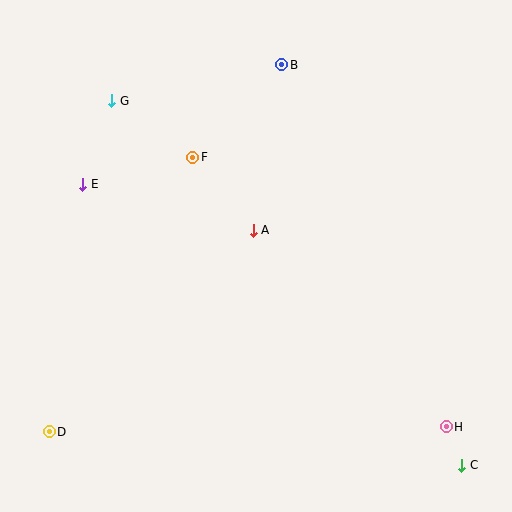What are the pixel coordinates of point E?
Point E is at (83, 184).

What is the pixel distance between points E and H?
The distance between E and H is 437 pixels.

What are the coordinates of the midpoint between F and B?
The midpoint between F and B is at (237, 111).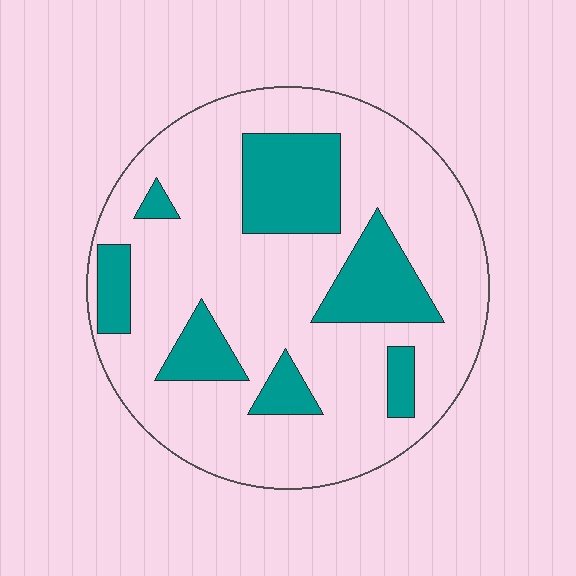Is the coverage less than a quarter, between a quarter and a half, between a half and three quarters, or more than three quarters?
Less than a quarter.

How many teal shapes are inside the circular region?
7.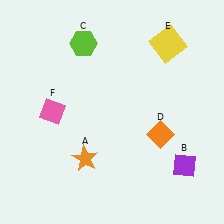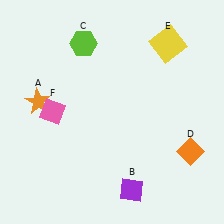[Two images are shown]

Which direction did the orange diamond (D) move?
The orange diamond (D) moved right.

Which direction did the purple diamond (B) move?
The purple diamond (B) moved left.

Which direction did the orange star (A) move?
The orange star (A) moved up.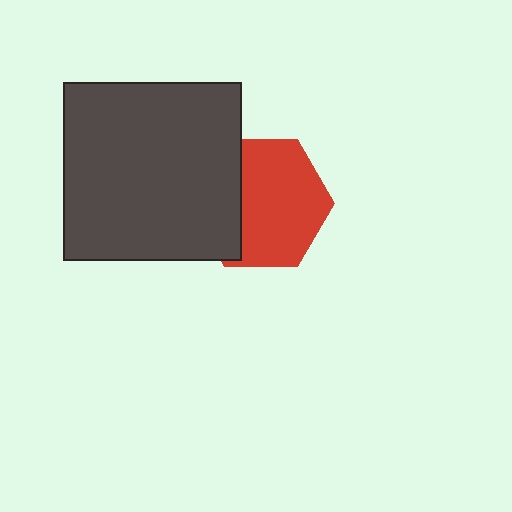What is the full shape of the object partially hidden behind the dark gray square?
The partially hidden object is a red hexagon.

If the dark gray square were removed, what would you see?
You would see the complete red hexagon.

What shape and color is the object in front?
The object in front is a dark gray square.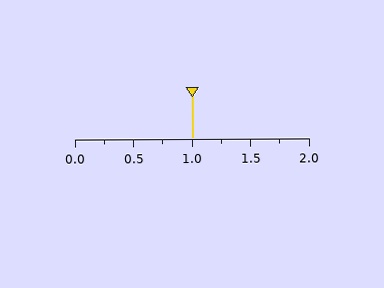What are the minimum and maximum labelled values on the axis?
The axis runs from 0.0 to 2.0.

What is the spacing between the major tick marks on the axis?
The major ticks are spaced 0.5 apart.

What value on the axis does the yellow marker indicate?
The marker indicates approximately 1.